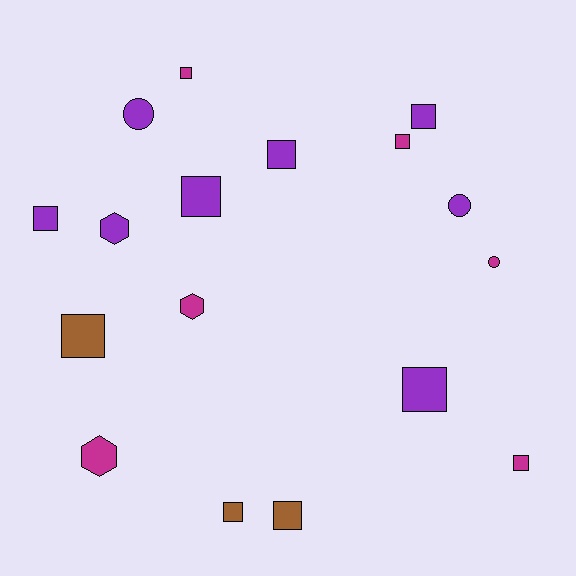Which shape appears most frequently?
Square, with 11 objects.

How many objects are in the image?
There are 17 objects.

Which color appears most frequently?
Purple, with 8 objects.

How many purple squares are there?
There are 5 purple squares.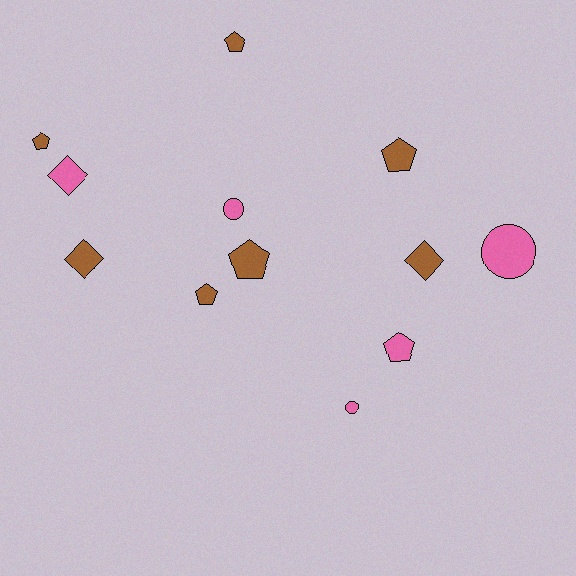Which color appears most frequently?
Brown, with 7 objects.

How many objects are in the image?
There are 12 objects.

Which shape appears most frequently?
Pentagon, with 6 objects.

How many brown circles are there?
There are no brown circles.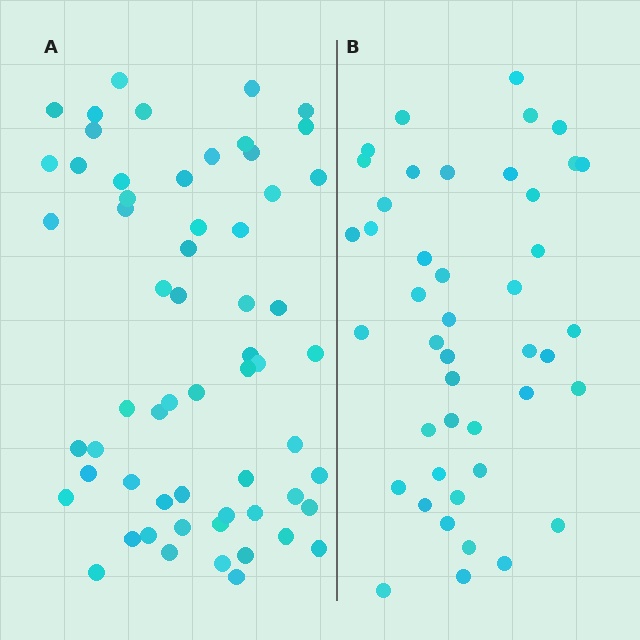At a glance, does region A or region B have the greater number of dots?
Region A (the left region) has more dots.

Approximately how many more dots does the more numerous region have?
Region A has approximately 15 more dots than region B.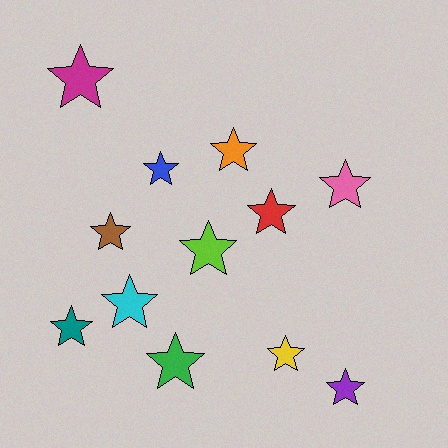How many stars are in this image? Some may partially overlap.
There are 12 stars.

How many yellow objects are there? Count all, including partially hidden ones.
There is 1 yellow object.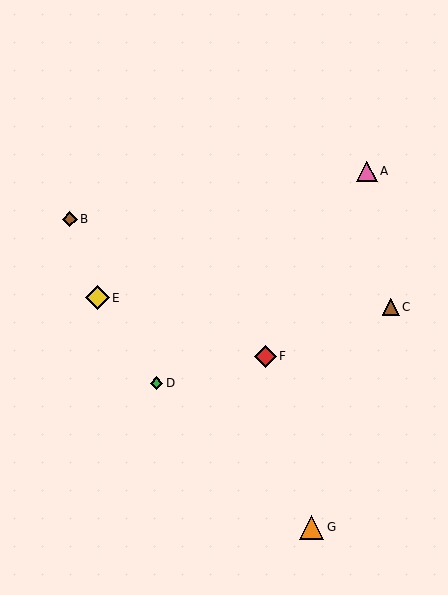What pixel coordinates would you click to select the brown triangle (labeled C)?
Click at (391, 307) to select the brown triangle C.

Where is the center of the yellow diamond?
The center of the yellow diamond is at (97, 298).